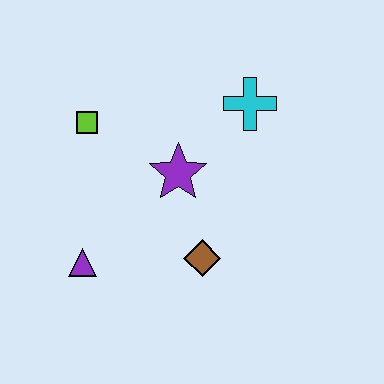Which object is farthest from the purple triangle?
The cyan cross is farthest from the purple triangle.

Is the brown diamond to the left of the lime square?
No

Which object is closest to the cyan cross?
The purple star is closest to the cyan cross.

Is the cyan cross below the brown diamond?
No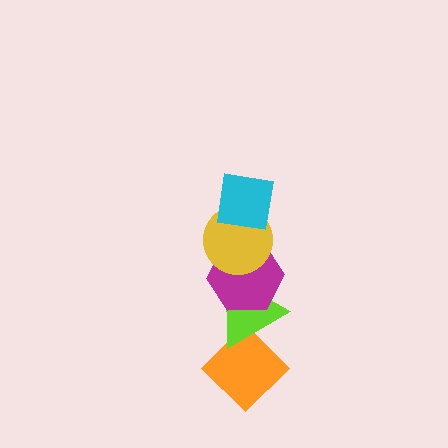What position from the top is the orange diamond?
The orange diamond is 5th from the top.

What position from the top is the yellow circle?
The yellow circle is 2nd from the top.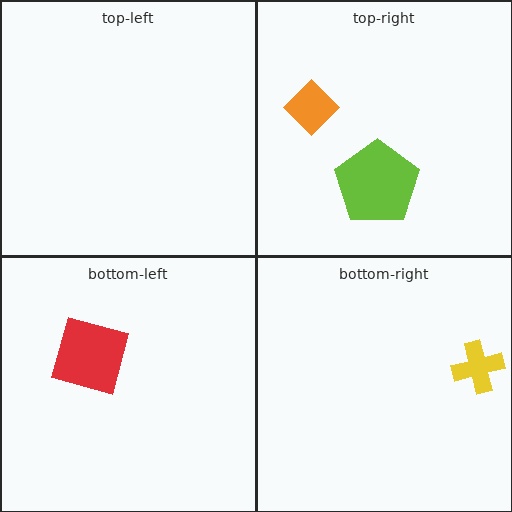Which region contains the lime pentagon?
The top-right region.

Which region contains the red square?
The bottom-left region.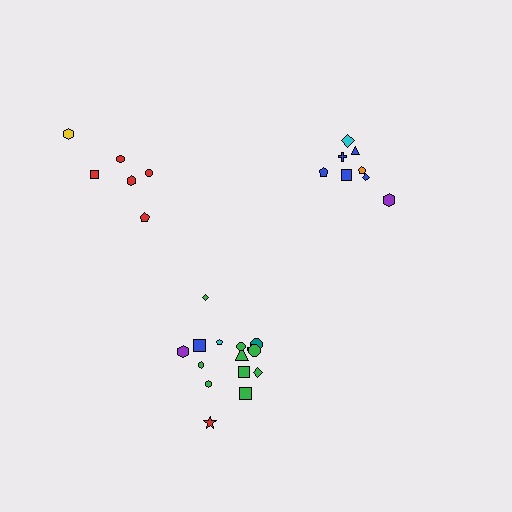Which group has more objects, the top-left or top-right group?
The top-right group.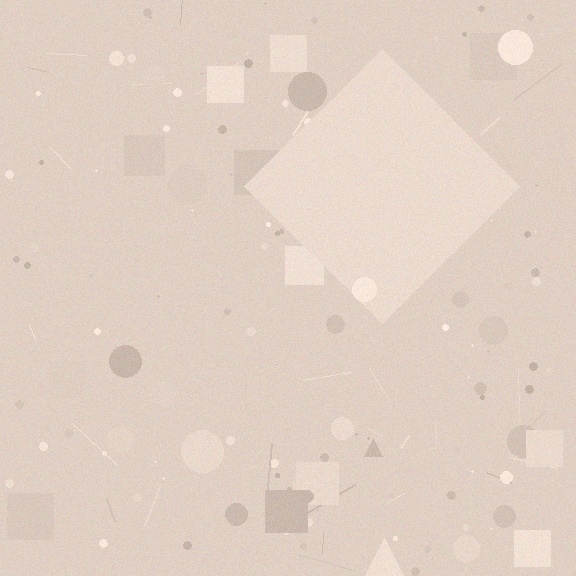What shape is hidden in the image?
A diamond is hidden in the image.